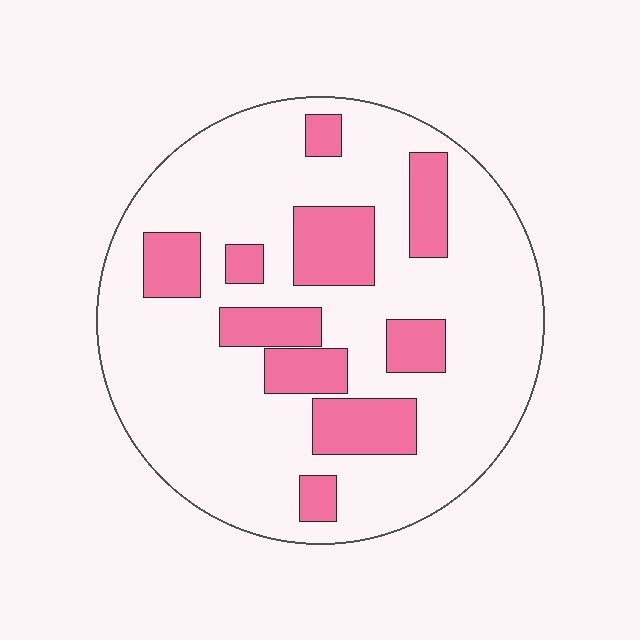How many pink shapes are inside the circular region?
10.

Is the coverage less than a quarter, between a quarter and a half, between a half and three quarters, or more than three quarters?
Less than a quarter.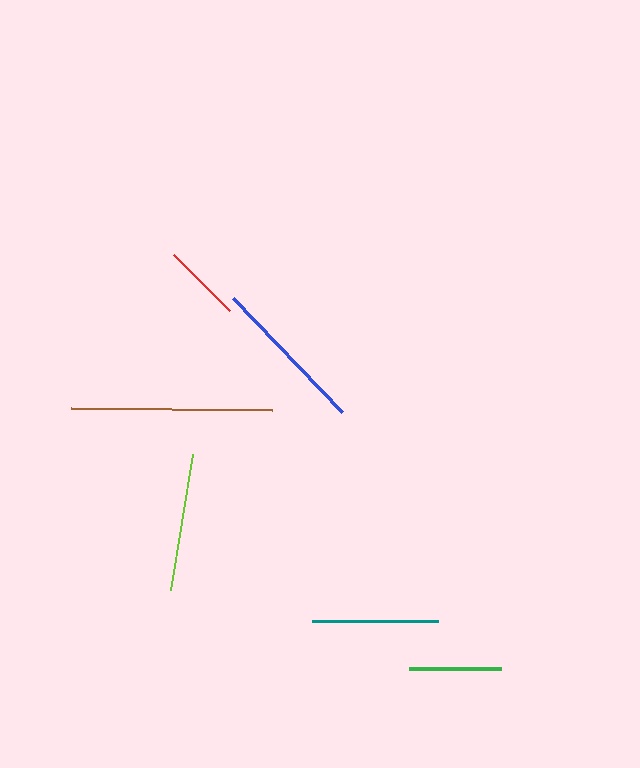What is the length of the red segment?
The red segment is approximately 79 pixels long.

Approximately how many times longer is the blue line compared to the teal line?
The blue line is approximately 1.3 times the length of the teal line.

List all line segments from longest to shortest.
From longest to shortest: brown, blue, lime, teal, green, red.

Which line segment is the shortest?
The red line is the shortest at approximately 79 pixels.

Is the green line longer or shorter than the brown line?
The brown line is longer than the green line.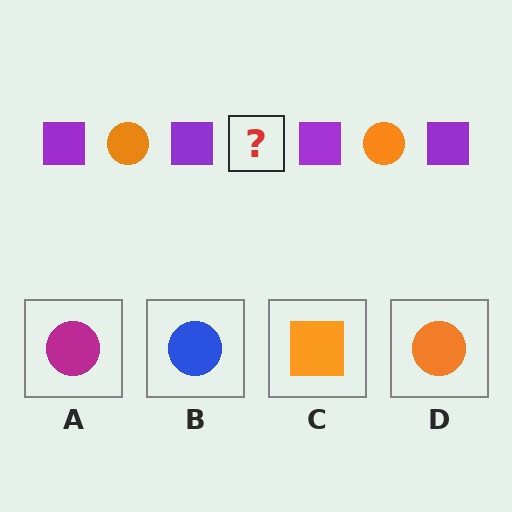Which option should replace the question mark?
Option D.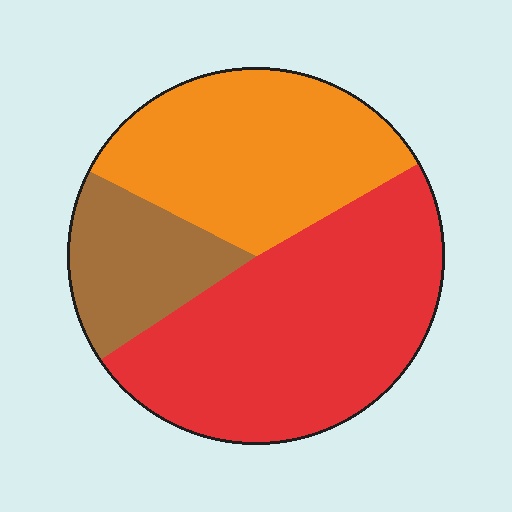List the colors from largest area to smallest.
From largest to smallest: red, orange, brown.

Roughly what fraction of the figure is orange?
Orange takes up between a third and a half of the figure.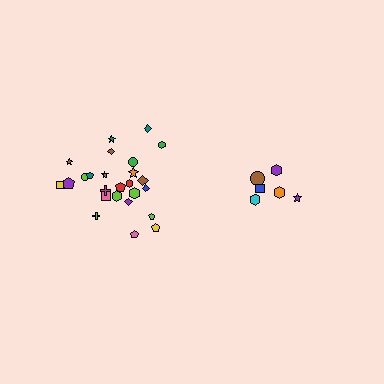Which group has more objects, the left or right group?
The left group.